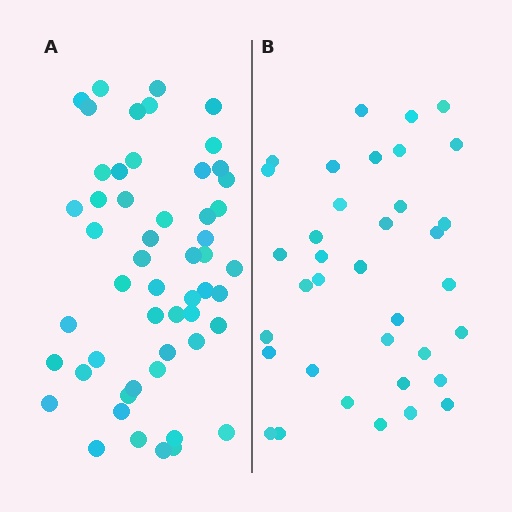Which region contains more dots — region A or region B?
Region A (the left region) has more dots.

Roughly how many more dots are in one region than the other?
Region A has approximately 15 more dots than region B.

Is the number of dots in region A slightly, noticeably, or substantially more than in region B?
Region A has substantially more. The ratio is roughly 1.5 to 1.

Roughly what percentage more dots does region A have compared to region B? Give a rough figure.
About 45% more.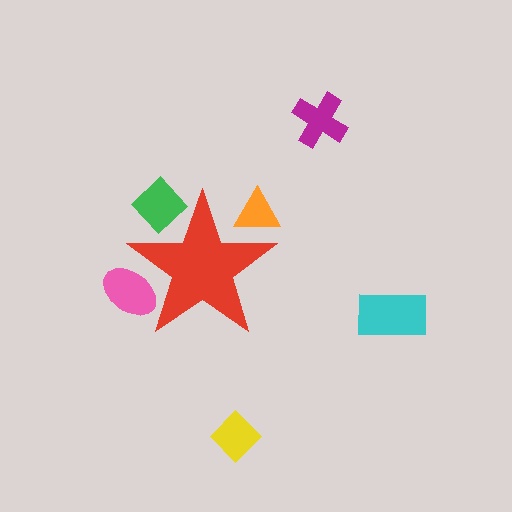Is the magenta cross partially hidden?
No, the magenta cross is fully visible.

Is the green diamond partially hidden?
Yes, the green diamond is partially hidden behind the red star.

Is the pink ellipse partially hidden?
Yes, the pink ellipse is partially hidden behind the red star.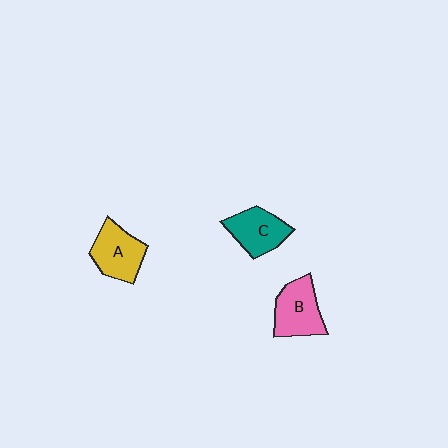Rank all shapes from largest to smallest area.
From largest to smallest: B (pink), A (yellow), C (teal).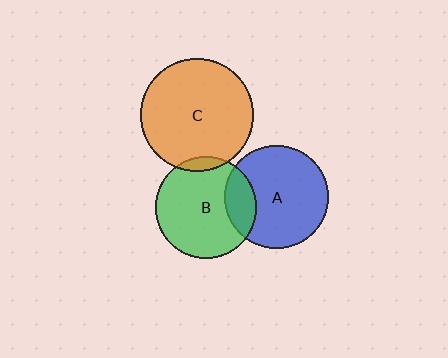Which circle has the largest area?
Circle C (orange).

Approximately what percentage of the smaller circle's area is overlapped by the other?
Approximately 20%.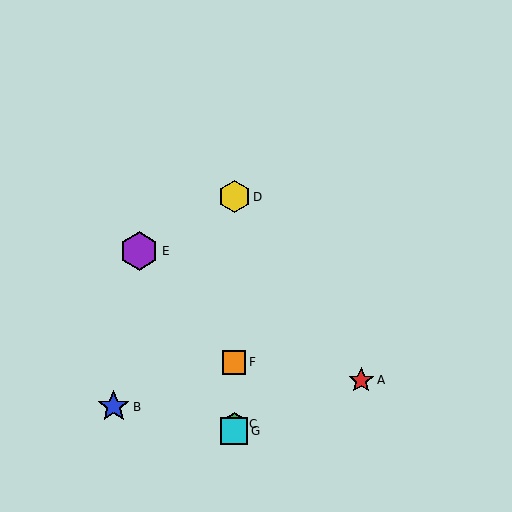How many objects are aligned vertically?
4 objects (C, D, F, G) are aligned vertically.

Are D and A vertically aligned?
No, D is at x≈234 and A is at x≈361.